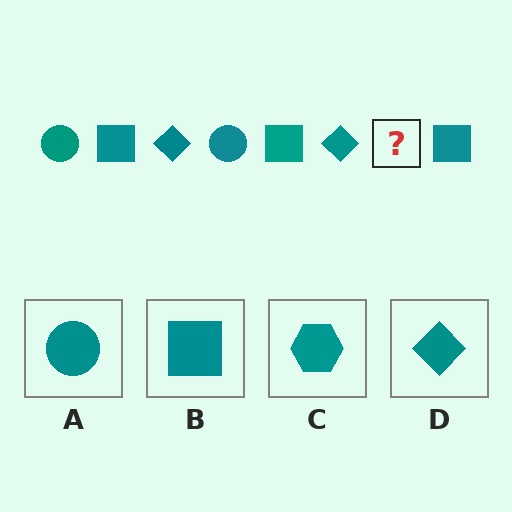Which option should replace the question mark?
Option A.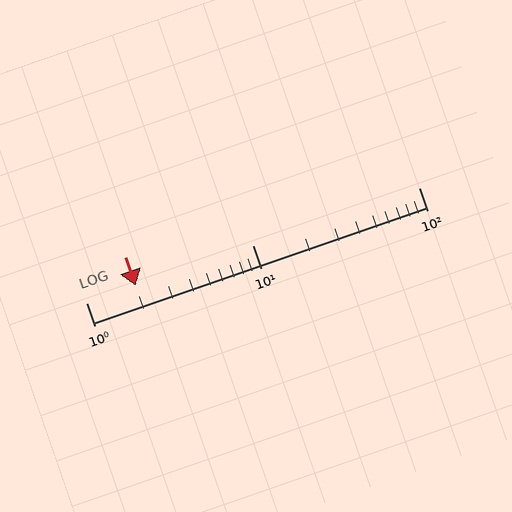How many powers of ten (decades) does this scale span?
The scale spans 2 decades, from 1 to 100.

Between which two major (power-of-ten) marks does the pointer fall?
The pointer is between 1 and 10.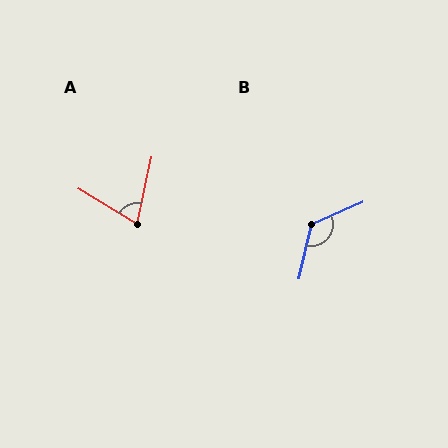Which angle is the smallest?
A, at approximately 71 degrees.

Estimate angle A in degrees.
Approximately 71 degrees.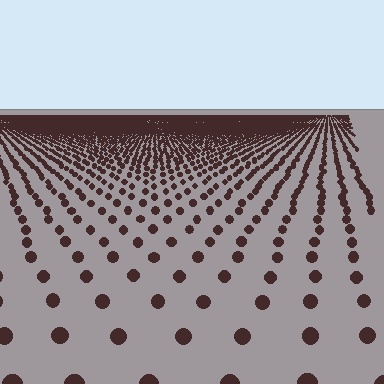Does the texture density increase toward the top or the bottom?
Density increases toward the top.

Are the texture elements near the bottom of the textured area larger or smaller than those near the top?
Larger. Near the bottom, elements are closer to the viewer and appear at a bigger on-screen size.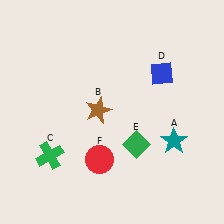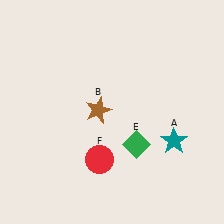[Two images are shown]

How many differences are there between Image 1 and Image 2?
There are 2 differences between the two images.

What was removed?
The blue diamond (D), the green cross (C) were removed in Image 2.